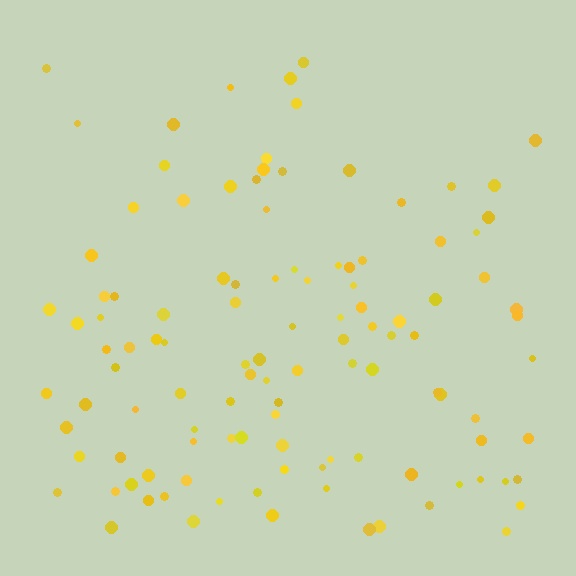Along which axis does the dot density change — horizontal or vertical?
Vertical.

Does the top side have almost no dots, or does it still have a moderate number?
Still a moderate number, just noticeably fewer than the bottom.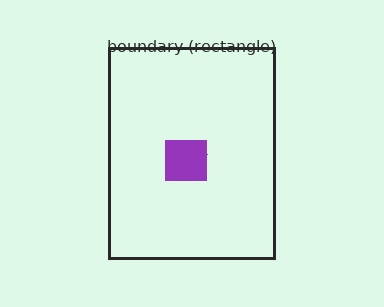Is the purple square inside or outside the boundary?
Inside.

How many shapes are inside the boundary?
2 inside, 0 outside.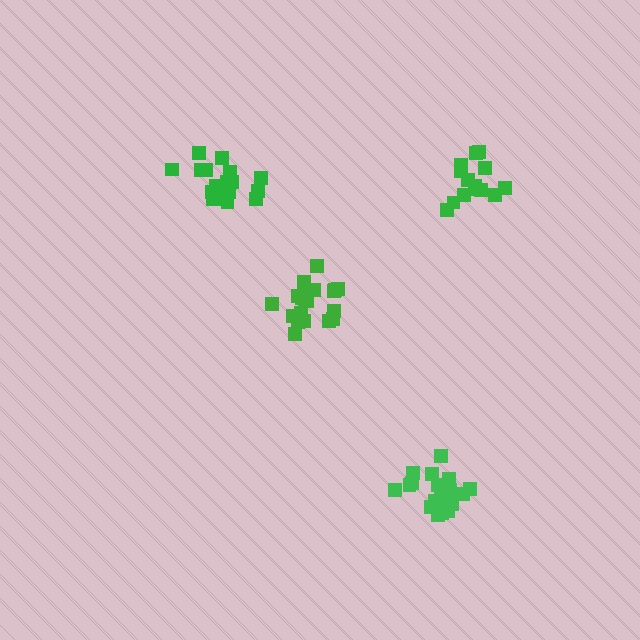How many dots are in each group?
Group 1: 20 dots, Group 2: 16 dots, Group 3: 21 dots, Group 4: 18 dots (75 total).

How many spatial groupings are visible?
There are 4 spatial groupings.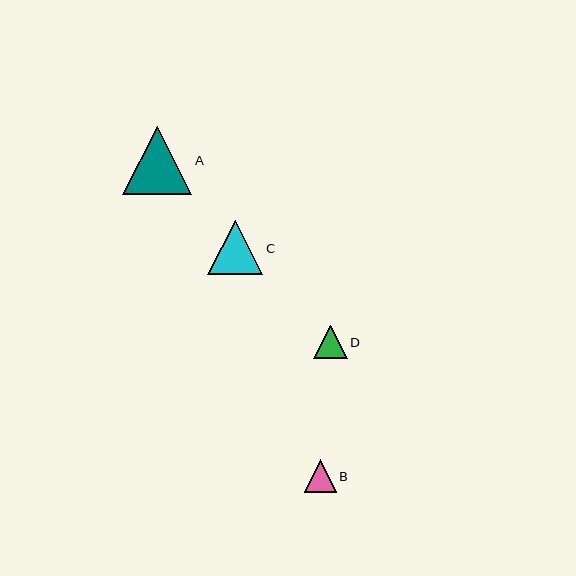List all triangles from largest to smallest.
From largest to smallest: A, C, D, B.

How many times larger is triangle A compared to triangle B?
Triangle A is approximately 2.2 times the size of triangle B.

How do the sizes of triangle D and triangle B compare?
Triangle D and triangle B are approximately the same size.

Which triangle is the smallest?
Triangle B is the smallest with a size of approximately 32 pixels.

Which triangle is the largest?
Triangle A is the largest with a size of approximately 69 pixels.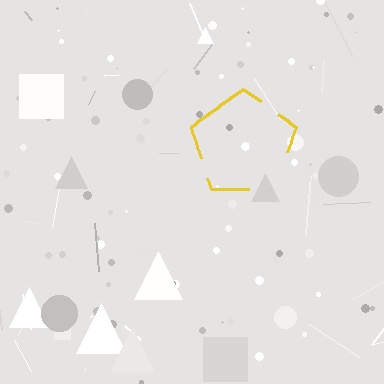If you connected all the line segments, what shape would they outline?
They would outline a pentagon.